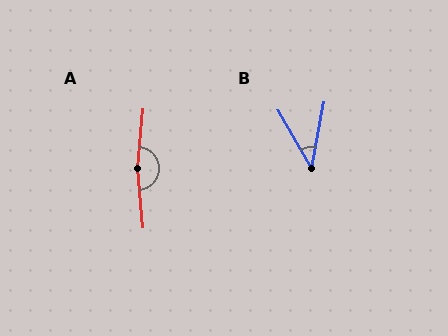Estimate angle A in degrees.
Approximately 169 degrees.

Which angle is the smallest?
B, at approximately 40 degrees.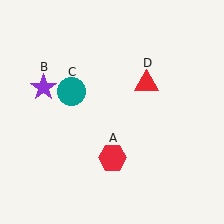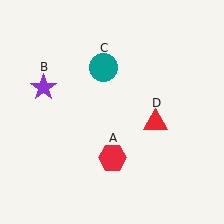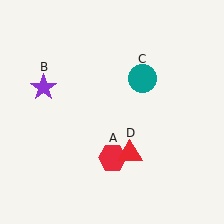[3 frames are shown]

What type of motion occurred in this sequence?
The teal circle (object C), red triangle (object D) rotated clockwise around the center of the scene.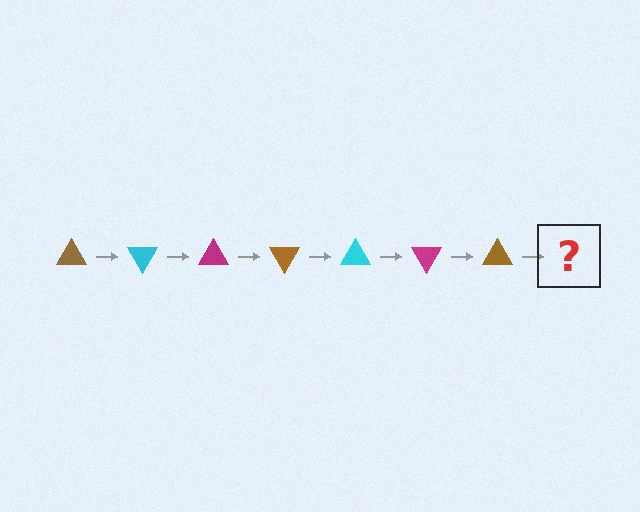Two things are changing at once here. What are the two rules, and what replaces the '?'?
The two rules are that it rotates 60 degrees each step and the color cycles through brown, cyan, and magenta. The '?' should be a cyan triangle, rotated 420 degrees from the start.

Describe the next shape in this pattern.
It should be a cyan triangle, rotated 420 degrees from the start.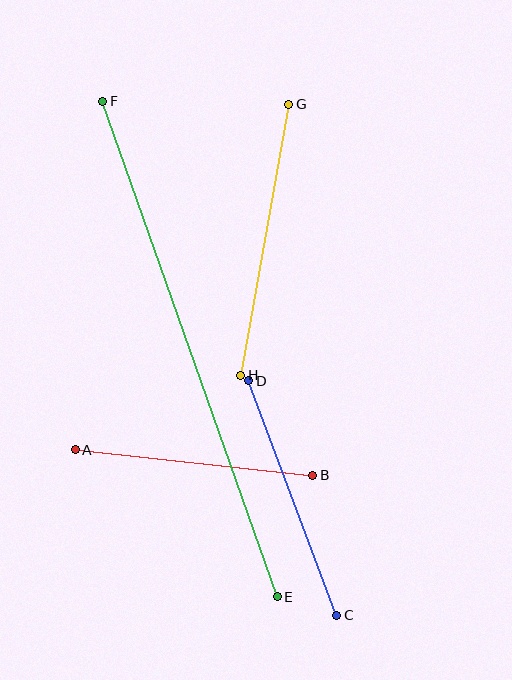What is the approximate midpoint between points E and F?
The midpoint is at approximately (190, 349) pixels.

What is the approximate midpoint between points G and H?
The midpoint is at approximately (265, 240) pixels.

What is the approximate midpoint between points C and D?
The midpoint is at approximately (293, 498) pixels.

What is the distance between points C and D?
The distance is approximately 250 pixels.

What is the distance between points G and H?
The distance is approximately 275 pixels.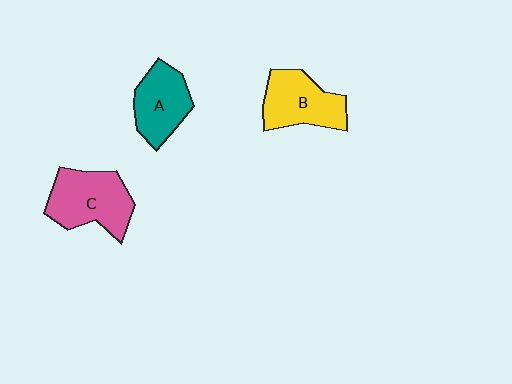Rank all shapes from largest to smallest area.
From largest to smallest: C (pink), B (yellow), A (teal).